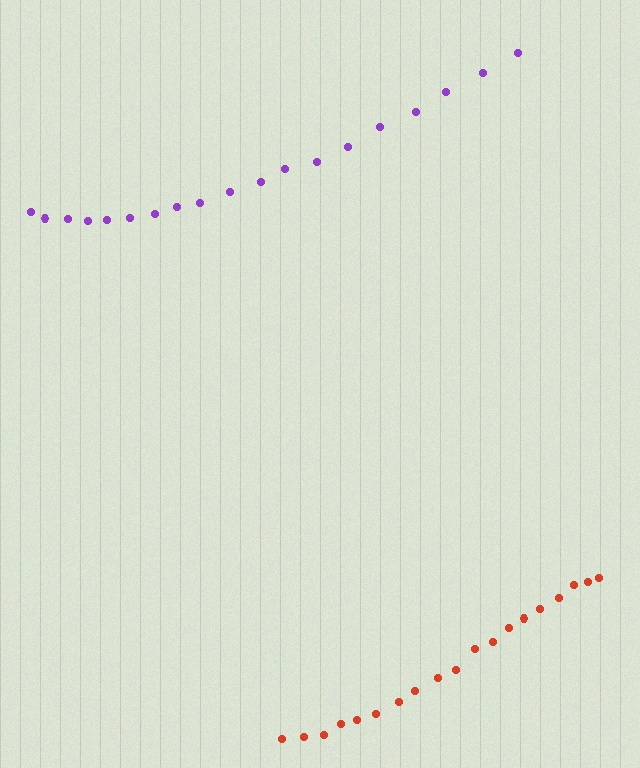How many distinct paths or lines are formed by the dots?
There are 2 distinct paths.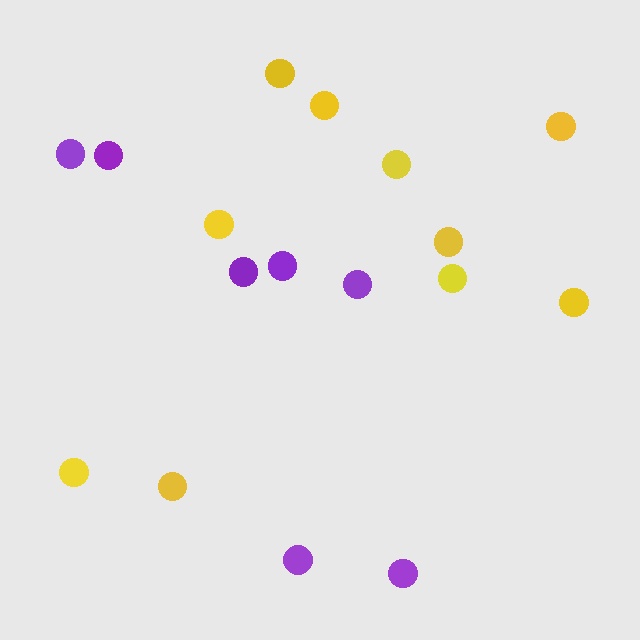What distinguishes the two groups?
There are 2 groups: one group of yellow circles (10) and one group of purple circles (7).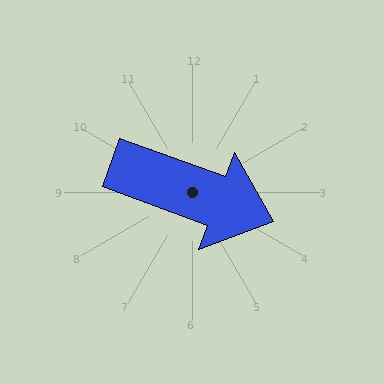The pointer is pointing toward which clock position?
Roughly 4 o'clock.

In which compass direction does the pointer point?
East.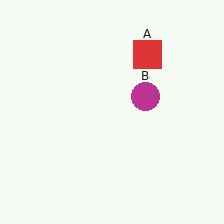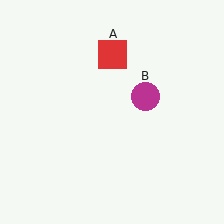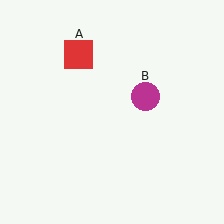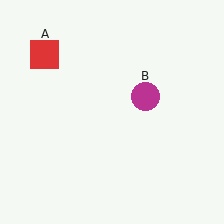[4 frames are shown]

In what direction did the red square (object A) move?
The red square (object A) moved left.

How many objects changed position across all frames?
1 object changed position: red square (object A).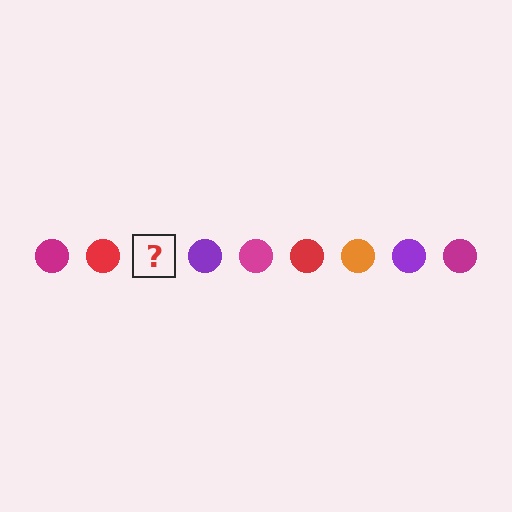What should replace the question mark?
The question mark should be replaced with an orange circle.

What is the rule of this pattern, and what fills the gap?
The rule is that the pattern cycles through magenta, red, orange, purple circles. The gap should be filled with an orange circle.